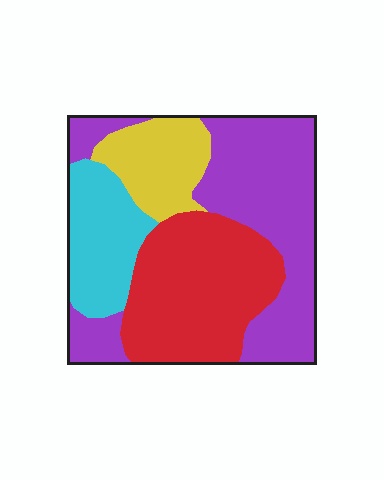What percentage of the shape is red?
Red covers around 30% of the shape.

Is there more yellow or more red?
Red.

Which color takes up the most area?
Purple, at roughly 40%.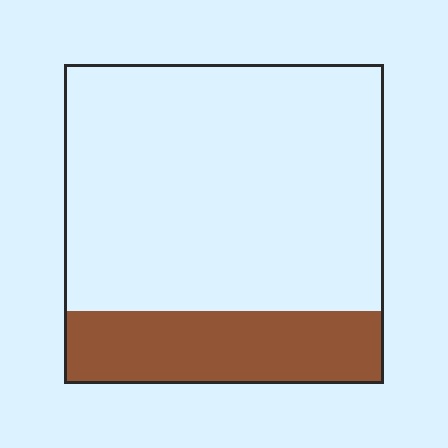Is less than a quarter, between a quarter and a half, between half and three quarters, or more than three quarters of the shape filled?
Less than a quarter.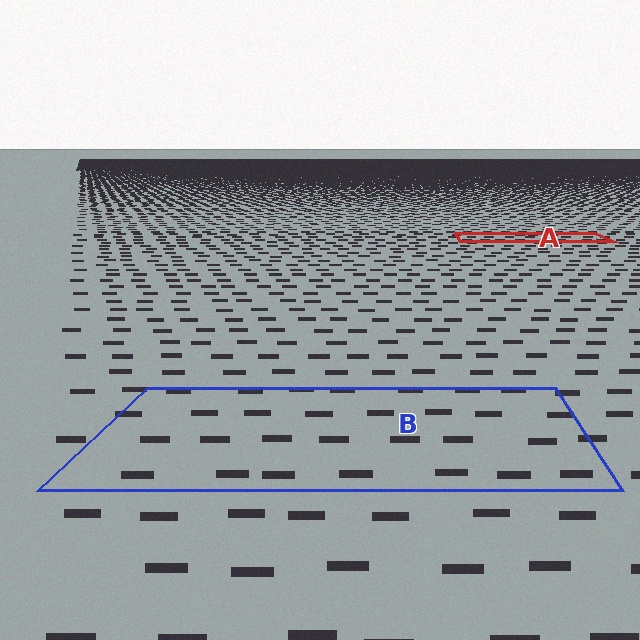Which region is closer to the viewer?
Region B is closer. The texture elements there are larger and more spread out.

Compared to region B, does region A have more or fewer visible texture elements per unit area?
Region A has more texture elements per unit area — they are packed more densely because it is farther away.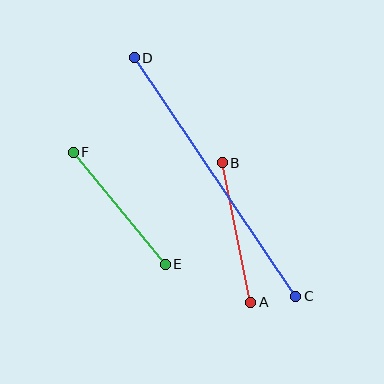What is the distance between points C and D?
The distance is approximately 288 pixels.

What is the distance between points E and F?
The distance is approximately 145 pixels.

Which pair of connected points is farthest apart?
Points C and D are farthest apart.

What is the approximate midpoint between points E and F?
The midpoint is at approximately (119, 208) pixels.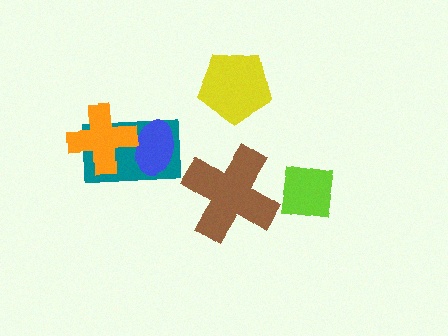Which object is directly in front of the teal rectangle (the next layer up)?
The blue ellipse is directly in front of the teal rectangle.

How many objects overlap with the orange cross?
2 objects overlap with the orange cross.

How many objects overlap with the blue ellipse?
2 objects overlap with the blue ellipse.